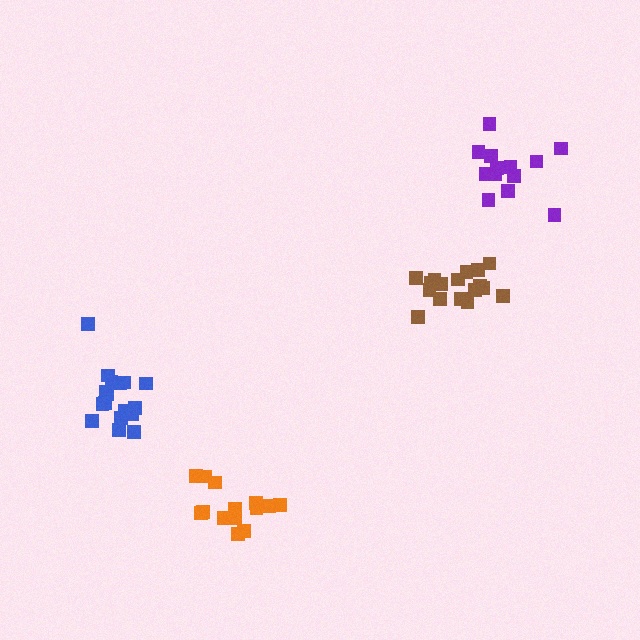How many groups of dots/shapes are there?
There are 4 groups.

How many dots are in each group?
Group 1: 14 dots, Group 2: 13 dots, Group 3: 17 dots, Group 4: 17 dots (61 total).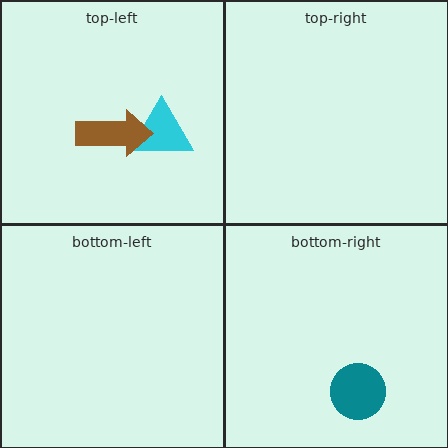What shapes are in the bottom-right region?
The teal circle.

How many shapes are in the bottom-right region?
1.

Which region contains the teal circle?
The bottom-right region.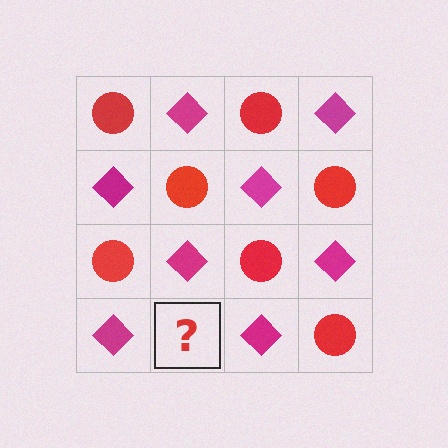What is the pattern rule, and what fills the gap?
The rule is that it alternates red circle and magenta diamond in a checkerboard pattern. The gap should be filled with a red circle.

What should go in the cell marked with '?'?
The missing cell should contain a red circle.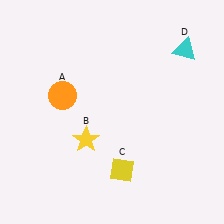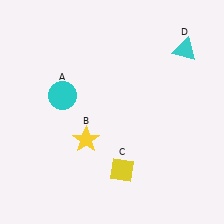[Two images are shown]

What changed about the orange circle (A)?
In Image 1, A is orange. In Image 2, it changed to cyan.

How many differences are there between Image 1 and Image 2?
There is 1 difference between the two images.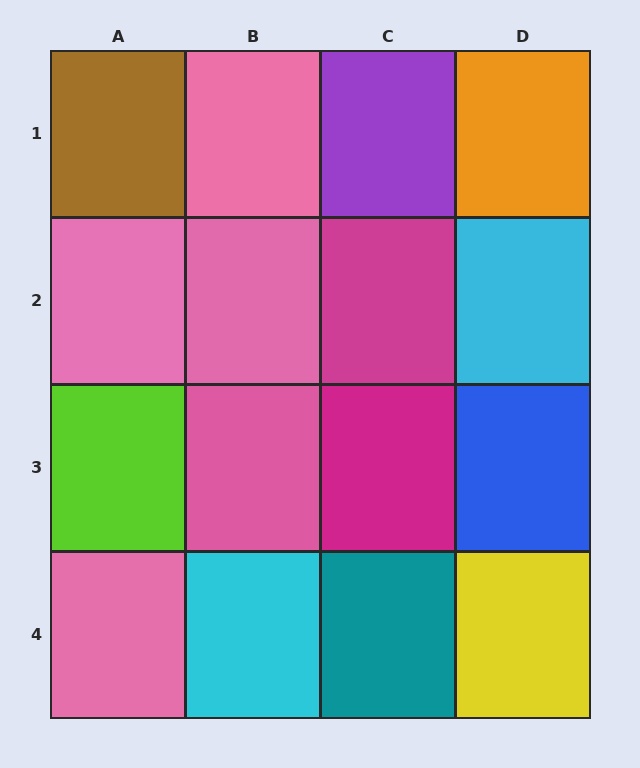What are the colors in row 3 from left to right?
Lime, pink, magenta, blue.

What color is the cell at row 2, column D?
Cyan.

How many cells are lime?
1 cell is lime.